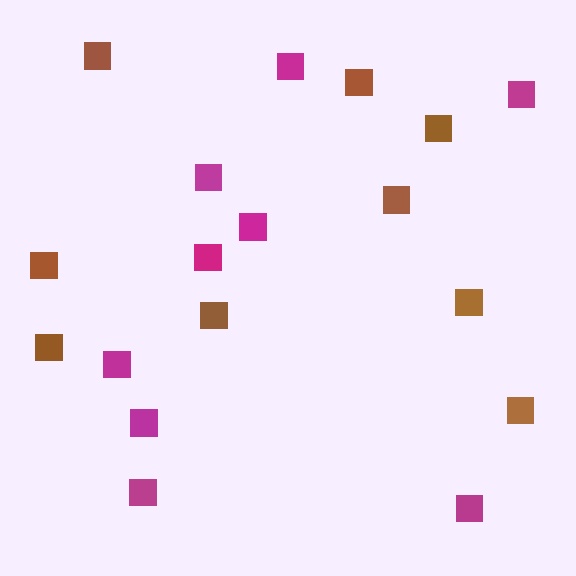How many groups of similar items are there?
There are 2 groups: one group of magenta squares (9) and one group of brown squares (9).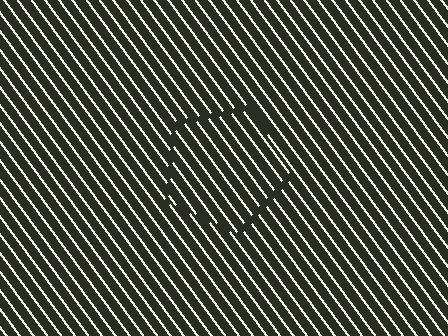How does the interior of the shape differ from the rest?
The interior of the shape contains the same grating, shifted by half a period — the contour is defined by the phase discontinuity where line-ends from the inner and outer gratings abut.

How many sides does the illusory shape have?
5 sides — the line-ends trace a pentagon.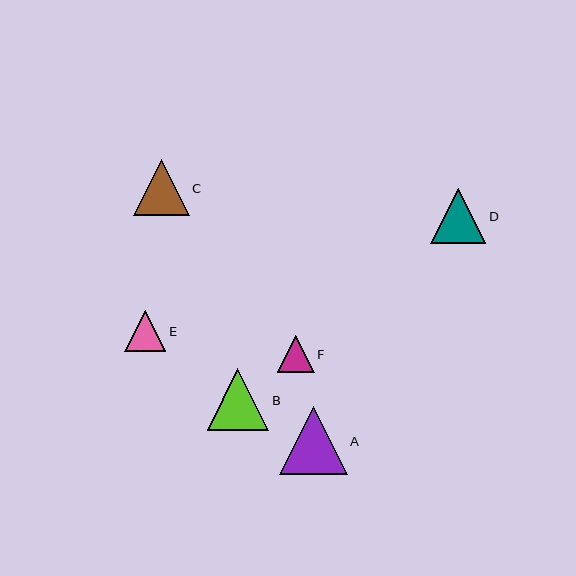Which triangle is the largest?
Triangle A is the largest with a size of approximately 68 pixels.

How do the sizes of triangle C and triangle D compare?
Triangle C and triangle D are approximately the same size.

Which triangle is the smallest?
Triangle F is the smallest with a size of approximately 37 pixels.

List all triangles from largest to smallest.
From largest to smallest: A, B, C, D, E, F.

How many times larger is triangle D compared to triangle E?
Triangle D is approximately 1.3 times the size of triangle E.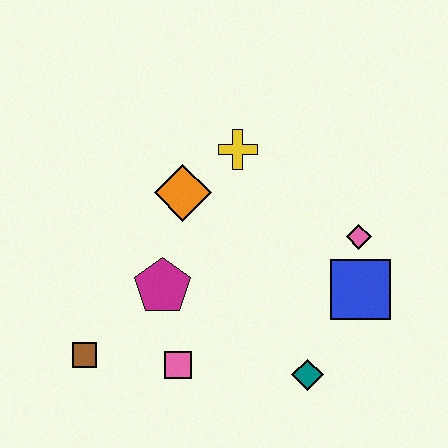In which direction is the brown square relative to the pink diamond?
The brown square is to the left of the pink diamond.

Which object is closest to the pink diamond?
The blue square is closest to the pink diamond.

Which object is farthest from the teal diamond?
The yellow cross is farthest from the teal diamond.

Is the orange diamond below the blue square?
No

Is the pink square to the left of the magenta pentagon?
No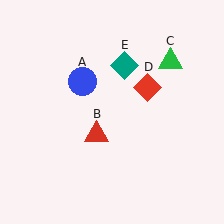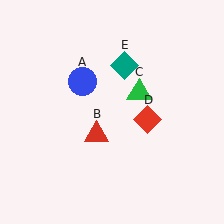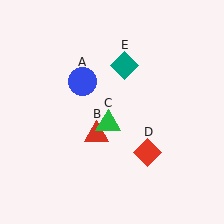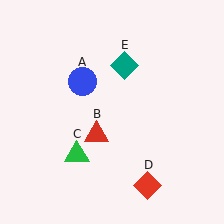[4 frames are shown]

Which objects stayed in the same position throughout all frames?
Blue circle (object A) and red triangle (object B) and teal diamond (object E) remained stationary.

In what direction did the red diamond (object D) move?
The red diamond (object D) moved down.